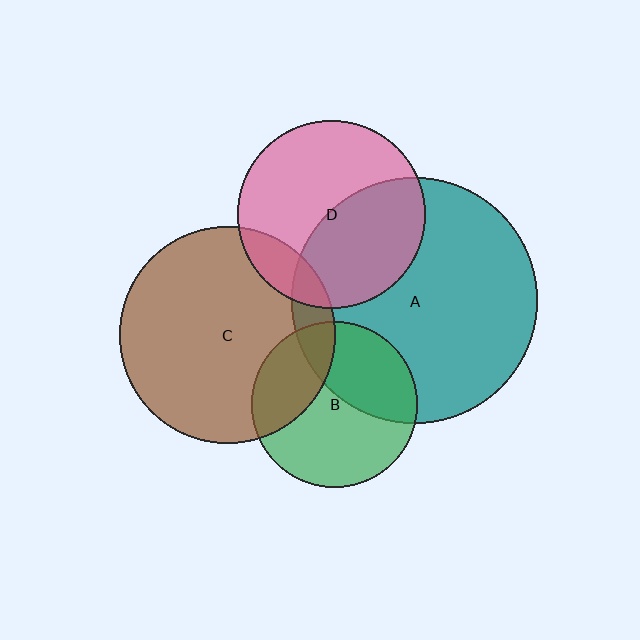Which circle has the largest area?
Circle A (teal).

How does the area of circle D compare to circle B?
Approximately 1.3 times.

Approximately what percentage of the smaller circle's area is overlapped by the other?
Approximately 30%.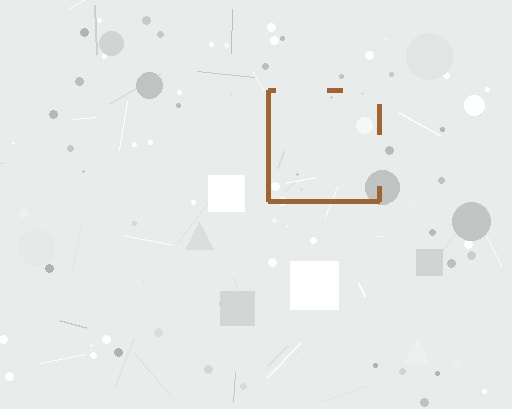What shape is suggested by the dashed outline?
The dashed outline suggests a square.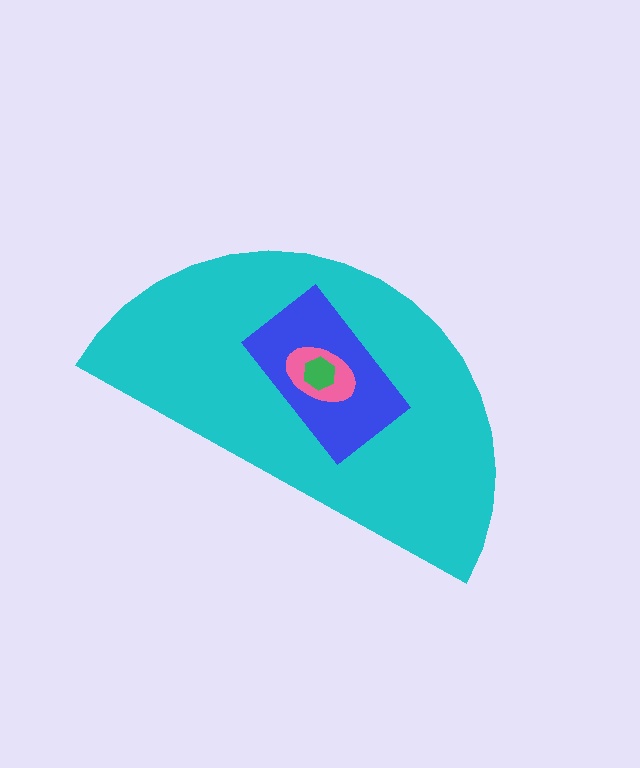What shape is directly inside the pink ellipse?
The green hexagon.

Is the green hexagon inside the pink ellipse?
Yes.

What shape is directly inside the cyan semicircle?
The blue rectangle.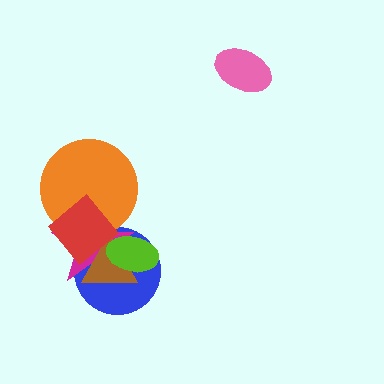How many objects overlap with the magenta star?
5 objects overlap with the magenta star.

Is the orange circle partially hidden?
Yes, it is partially covered by another shape.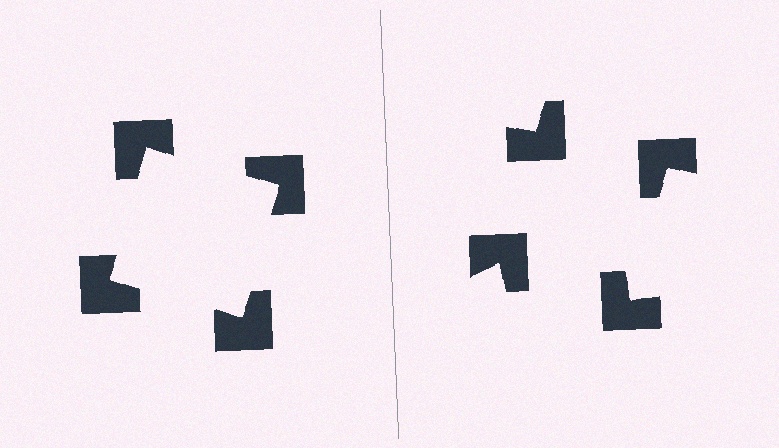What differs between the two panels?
The notched squares are positioned identically on both sides; only the wedge orientations differ. On the left they align to a square; on the right they are misaligned.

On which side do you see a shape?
An illusory square appears on the left side. On the right side the wedge cuts are rotated, so no coherent shape forms.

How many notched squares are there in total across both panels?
8 — 4 on each side.